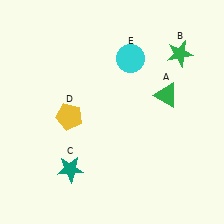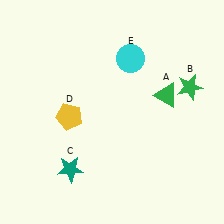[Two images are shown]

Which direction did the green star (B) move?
The green star (B) moved down.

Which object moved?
The green star (B) moved down.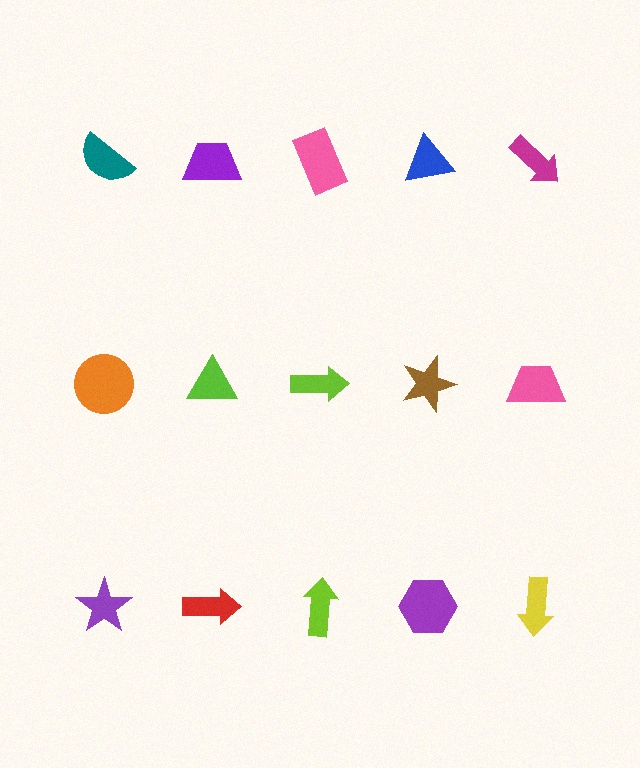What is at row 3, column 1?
A purple star.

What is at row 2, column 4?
A brown star.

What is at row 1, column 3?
A pink rectangle.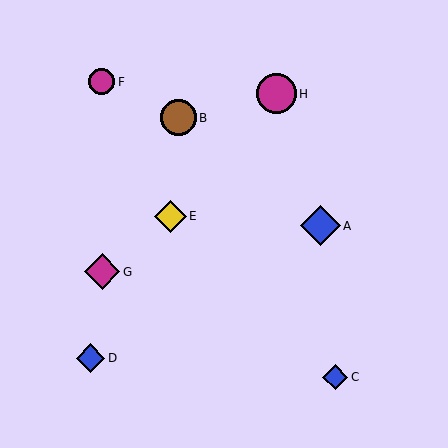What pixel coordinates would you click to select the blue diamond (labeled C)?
Click at (335, 377) to select the blue diamond C.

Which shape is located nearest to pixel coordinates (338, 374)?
The blue diamond (labeled C) at (335, 377) is nearest to that location.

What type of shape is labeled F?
Shape F is a magenta circle.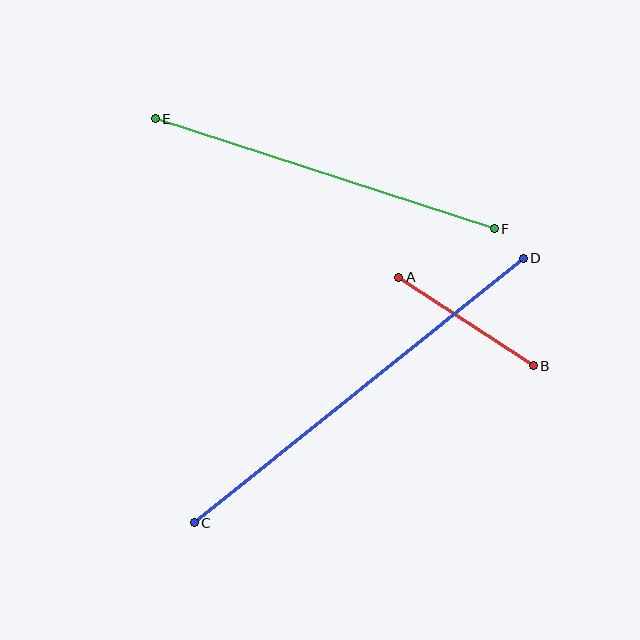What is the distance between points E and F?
The distance is approximately 357 pixels.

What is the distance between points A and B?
The distance is approximately 161 pixels.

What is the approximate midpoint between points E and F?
The midpoint is at approximately (325, 174) pixels.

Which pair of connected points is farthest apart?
Points C and D are farthest apart.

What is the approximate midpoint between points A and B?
The midpoint is at approximately (466, 322) pixels.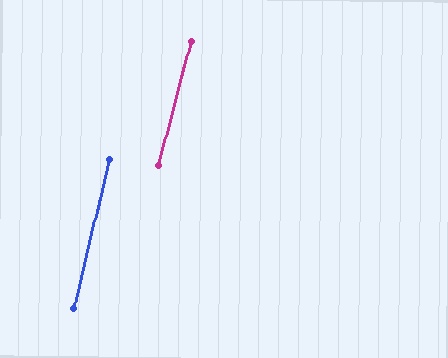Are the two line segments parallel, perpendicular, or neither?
Parallel — their directions differ by only 0.9°.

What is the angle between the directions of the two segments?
Approximately 1 degree.